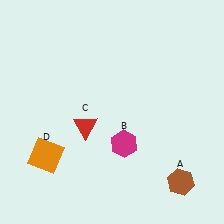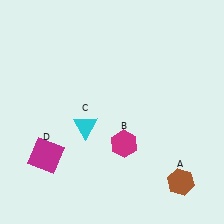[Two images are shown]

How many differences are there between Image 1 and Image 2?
There are 2 differences between the two images.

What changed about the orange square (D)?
In Image 1, D is orange. In Image 2, it changed to magenta.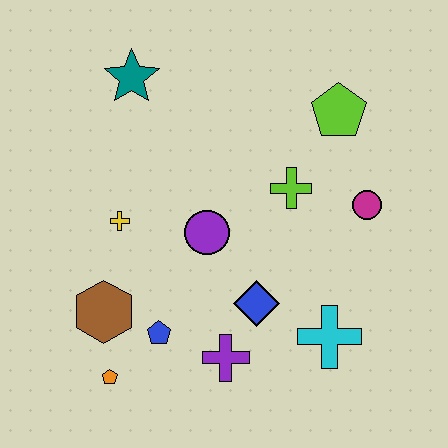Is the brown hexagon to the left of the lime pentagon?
Yes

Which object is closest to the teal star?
The yellow cross is closest to the teal star.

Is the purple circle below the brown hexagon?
No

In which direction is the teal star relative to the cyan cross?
The teal star is above the cyan cross.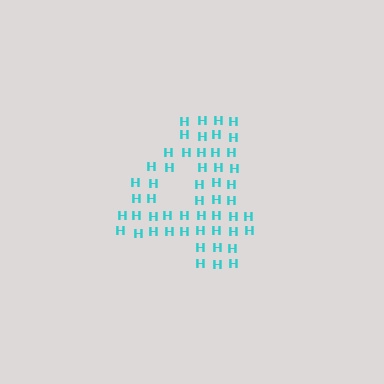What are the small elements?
The small elements are letter H's.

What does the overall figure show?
The overall figure shows the digit 4.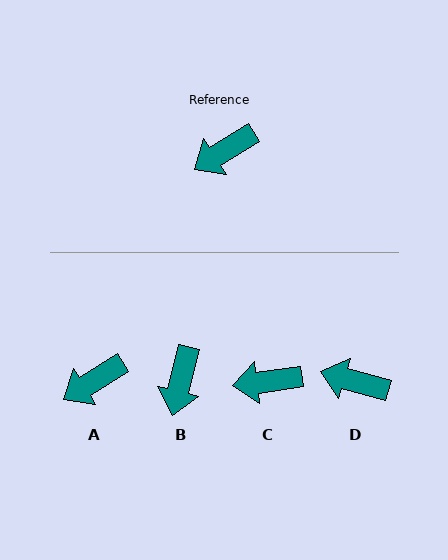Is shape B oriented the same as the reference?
No, it is off by about 44 degrees.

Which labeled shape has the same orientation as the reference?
A.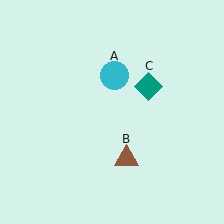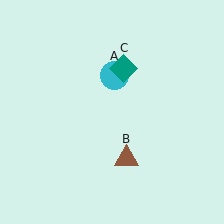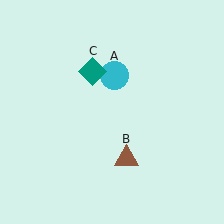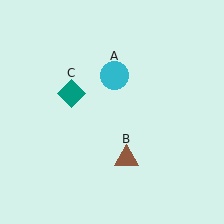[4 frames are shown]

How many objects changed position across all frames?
1 object changed position: teal diamond (object C).